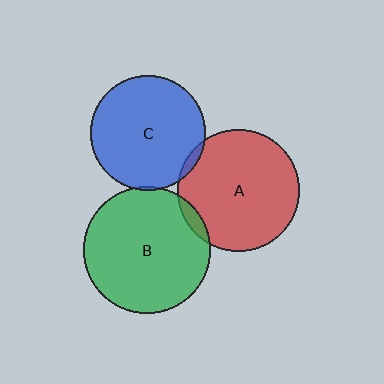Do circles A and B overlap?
Yes.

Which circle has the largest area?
Circle B (green).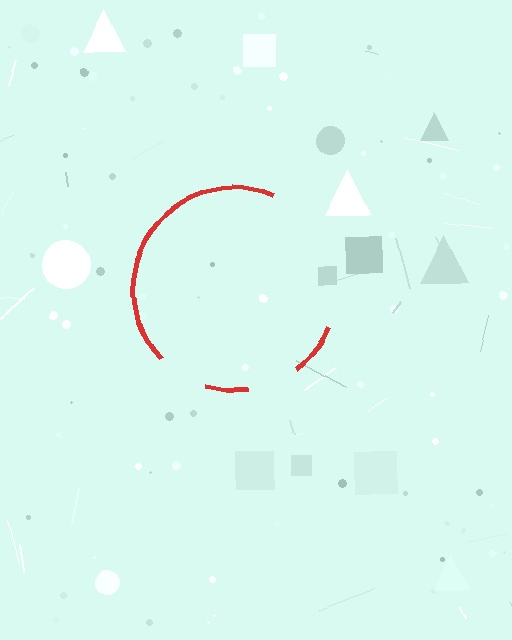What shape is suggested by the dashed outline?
The dashed outline suggests a circle.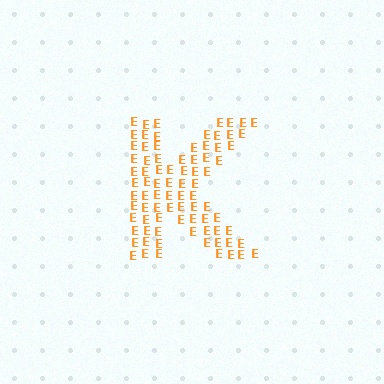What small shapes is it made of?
It is made of small letter E's.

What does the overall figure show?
The overall figure shows the letter K.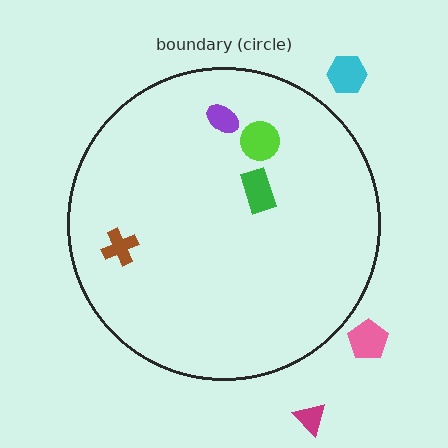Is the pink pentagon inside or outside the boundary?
Outside.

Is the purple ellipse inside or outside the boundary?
Inside.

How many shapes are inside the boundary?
4 inside, 3 outside.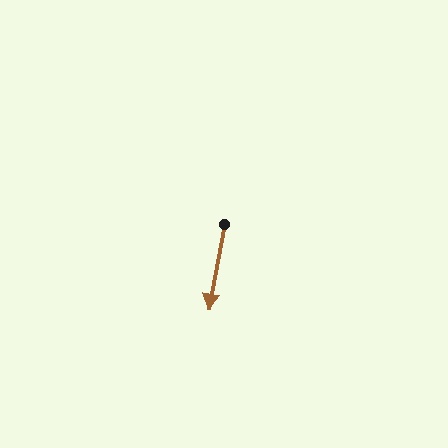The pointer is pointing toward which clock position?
Roughly 6 o'clock.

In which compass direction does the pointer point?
South.